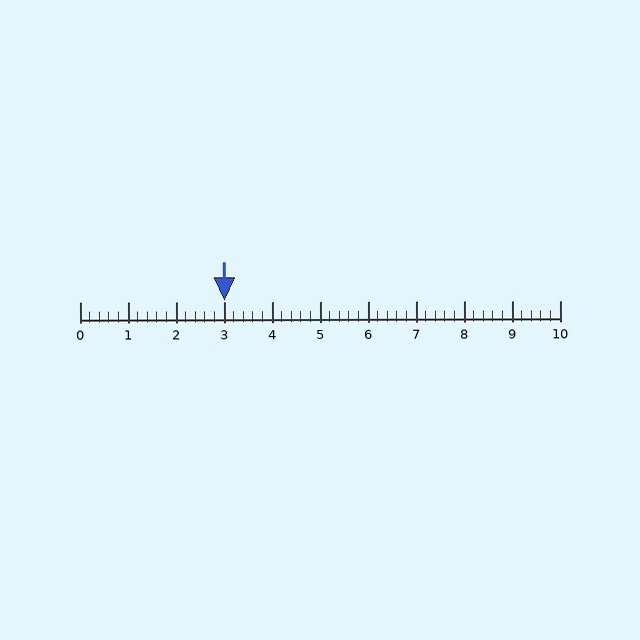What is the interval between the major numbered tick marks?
The major tick marks are spaced 1 units apart.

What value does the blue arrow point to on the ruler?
The blue arrow points to approximately 3.0.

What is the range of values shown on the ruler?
The ruler shows values from 0 to 10.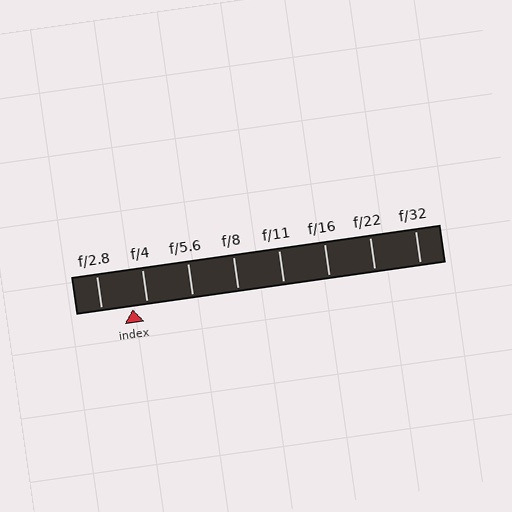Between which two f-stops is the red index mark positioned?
The index mark is between f/2.8 and f/4.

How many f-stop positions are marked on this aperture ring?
There are 8 f-stop positions marked.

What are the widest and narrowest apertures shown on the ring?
The widest aperture shown is f/2.8 and the narrowest is f/32.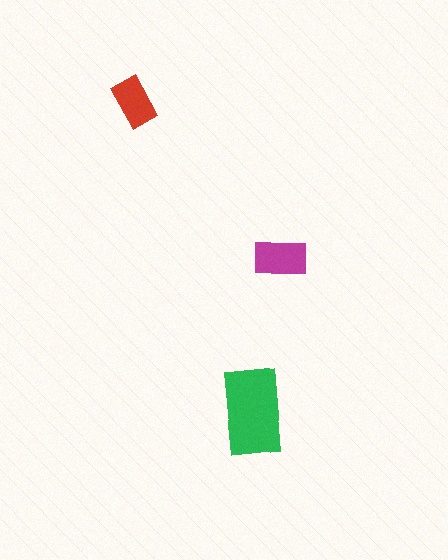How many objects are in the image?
There are 3 objects in the image.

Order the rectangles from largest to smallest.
the green one, the magenta one, the red one.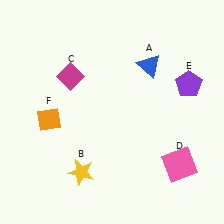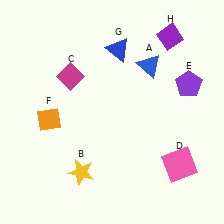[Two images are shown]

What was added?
A blue triangle (G), a purple diamond (H) were added in Image 2.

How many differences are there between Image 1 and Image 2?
There are 2 differences between the two images.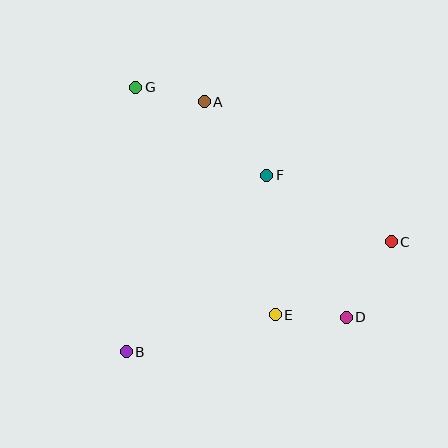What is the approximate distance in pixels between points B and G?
The distance between B and G is approximately 265 pixels.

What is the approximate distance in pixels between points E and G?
The distance between E and G is approximately 267 pixels.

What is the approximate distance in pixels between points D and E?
The distance between D and E is approximately 71 pixels.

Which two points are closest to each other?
Points A and G are closest to each other.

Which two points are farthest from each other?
Points D and G are farthest from each other.